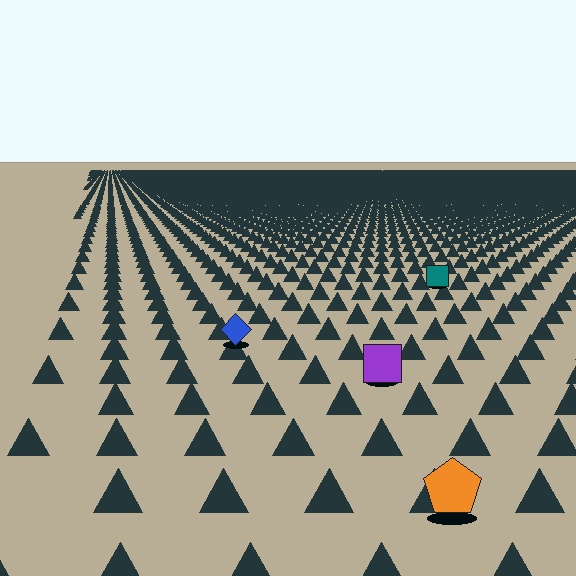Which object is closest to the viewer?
The orange pentagon is closest. The texture marks near it are larger and more spread out.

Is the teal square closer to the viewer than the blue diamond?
No. The blue diamond is closer — you can tell from the texture gradient: the ground texture is coarser near it.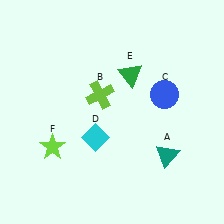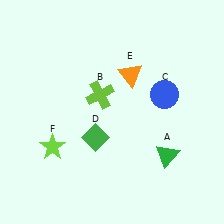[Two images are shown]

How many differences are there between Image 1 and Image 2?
There are 3 differences between the two images.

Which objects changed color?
A changed from teal to green. D changed from cyan to green. E changed from green to orange.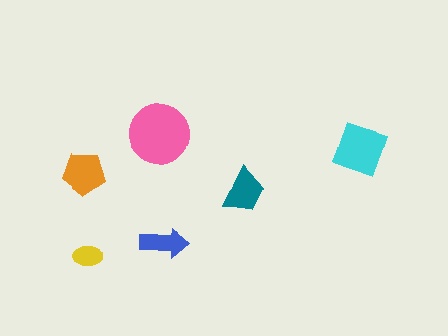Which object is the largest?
The pink circle.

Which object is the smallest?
The yellow ellipse.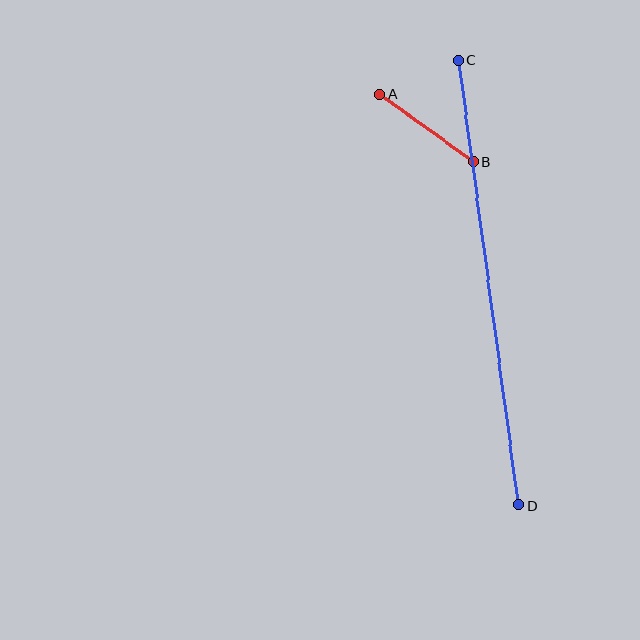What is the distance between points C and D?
The distance is approximately 449 pixels.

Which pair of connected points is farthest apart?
Points C and D are farthest apart.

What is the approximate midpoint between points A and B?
The midpoint is at approximately (426, 128) pixels.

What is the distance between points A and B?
The distance is approximately 116 pixels.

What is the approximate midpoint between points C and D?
The midpoint is at approximately (489, 283) pixels.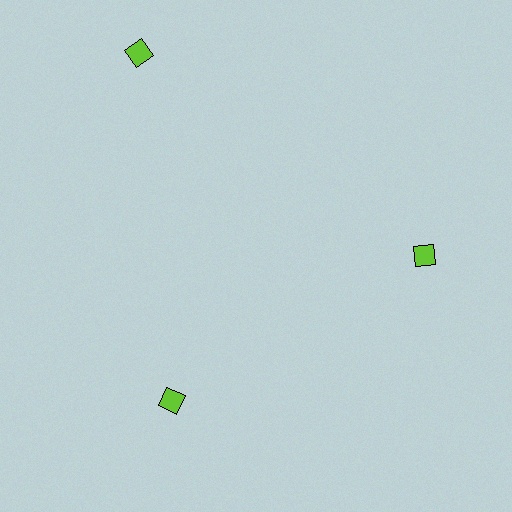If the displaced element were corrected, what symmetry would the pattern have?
It would have 3-fold rotational symmetry — the pattern would map onto itself every 120 degrees.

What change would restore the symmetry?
The symmetry would be restored by moving it inward, back onto the ring so that all 3 diamonds sit at equal angles and equal distance from the center.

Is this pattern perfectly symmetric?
No. The 3 lime diamonds are arranged in a ring, but one element near the 11 o'clock position is pushed outward from the center, breaking the 3-fold rotational symmetry.